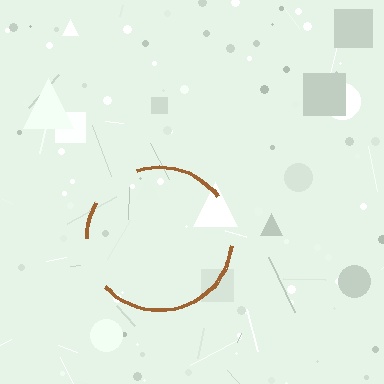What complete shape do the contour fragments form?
The contour fragments form a circle.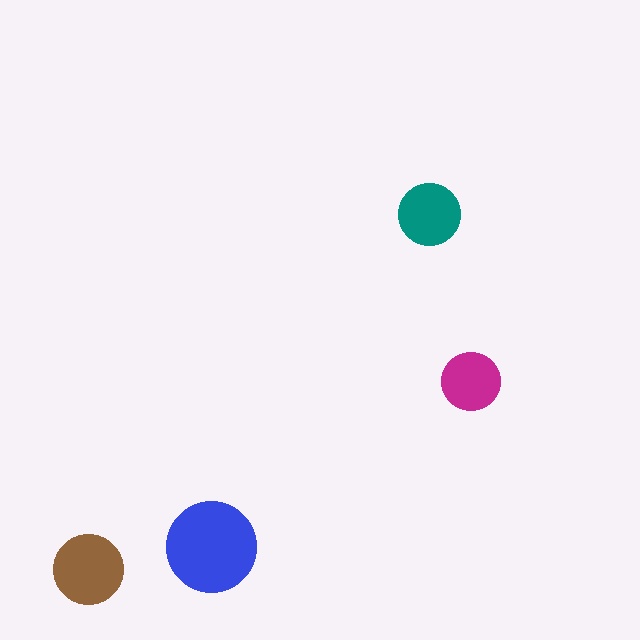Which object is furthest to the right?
The magenta circle is rightmost.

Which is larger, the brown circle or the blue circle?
The blue one.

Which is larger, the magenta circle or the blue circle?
The blue one.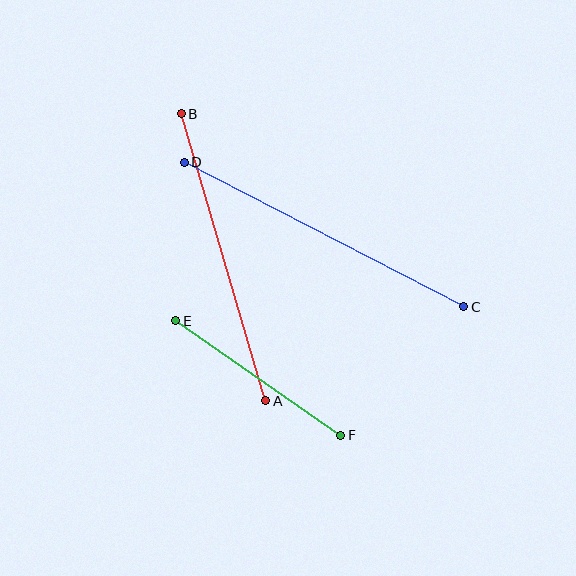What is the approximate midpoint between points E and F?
The midpoint is at approximately (258, 378) pixels.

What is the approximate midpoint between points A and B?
The midpoint is at approximately (224, 257) pixels.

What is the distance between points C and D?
The distance is approximately 314 pixels.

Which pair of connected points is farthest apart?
Points C and D are farthest apart.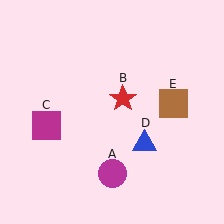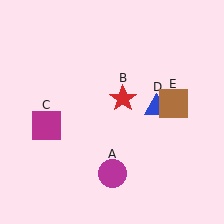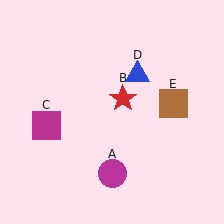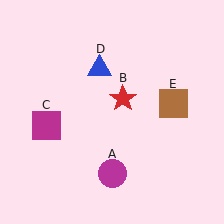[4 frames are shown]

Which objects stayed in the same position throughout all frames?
Magenta circle (object A) and red star (object B) and magenta square (object C) and brown square (object E) remained stationary.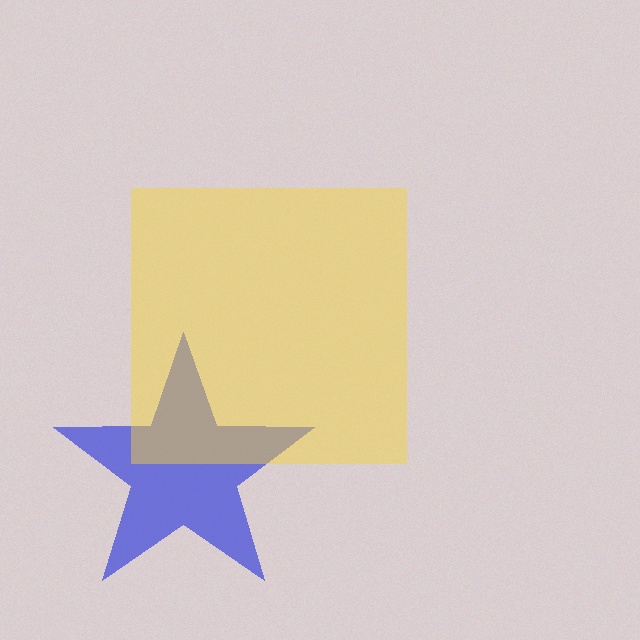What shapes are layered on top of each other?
The layered shapes are: a blue star, a yellow square.